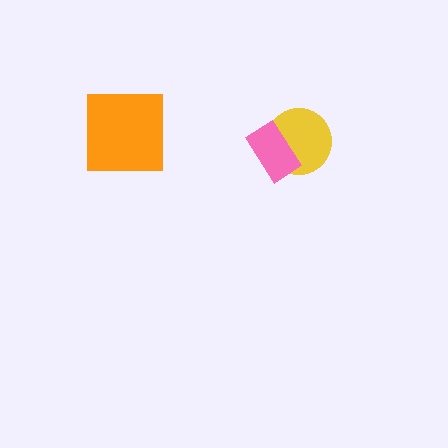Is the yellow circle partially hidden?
Yes, it is partially covered by another shape.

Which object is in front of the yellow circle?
The pink rectangle is in front of the yellow circle.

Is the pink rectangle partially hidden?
No, no other shape covers it.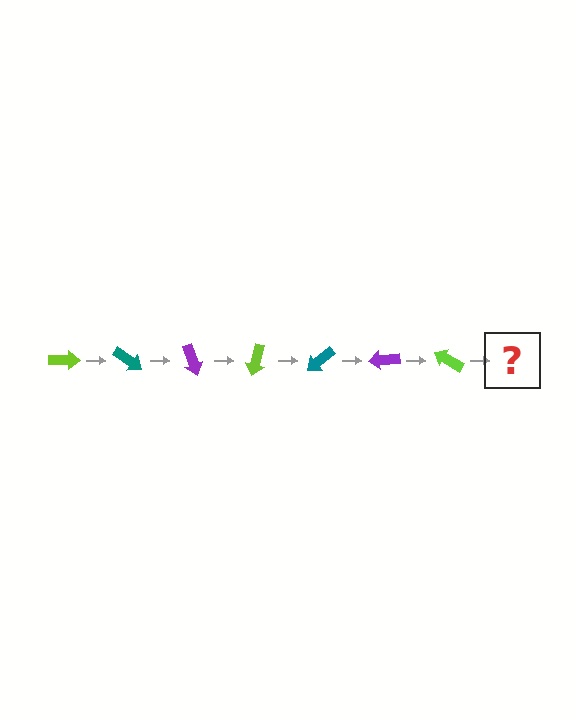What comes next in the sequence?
The next element should be a teal arrow, rotated 245 degrees from the start.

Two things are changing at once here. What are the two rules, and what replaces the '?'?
The two rules are that it rotates 35 degrees each step and the color cycles through lime, teal, and purple. The '?' should be a teal arrow, rotated 245 degrees from the start.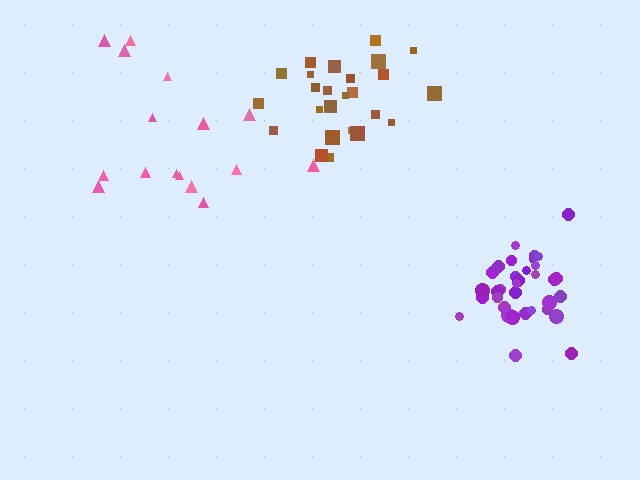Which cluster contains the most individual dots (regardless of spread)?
Purple (35).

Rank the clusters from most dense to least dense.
purple, brown, pink.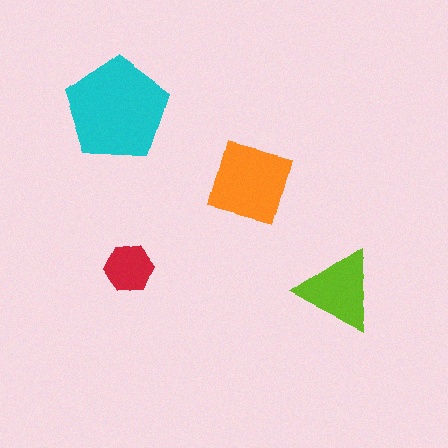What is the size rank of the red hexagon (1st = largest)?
4th.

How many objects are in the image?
There are 4 objects in the image.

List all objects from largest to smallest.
The cyan pentagon, the orange square, the lime triangle, the red hexagon.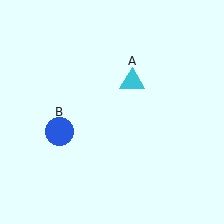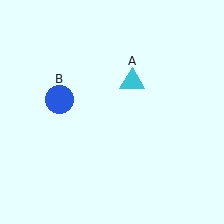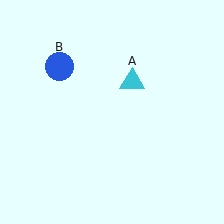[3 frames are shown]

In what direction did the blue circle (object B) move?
The blue circle (object B) moved up.